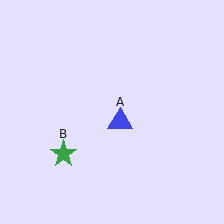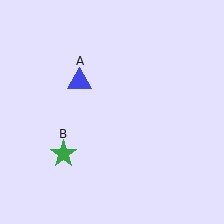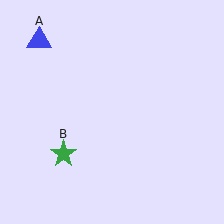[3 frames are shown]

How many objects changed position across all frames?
1 object changed position: blue triangle (object A).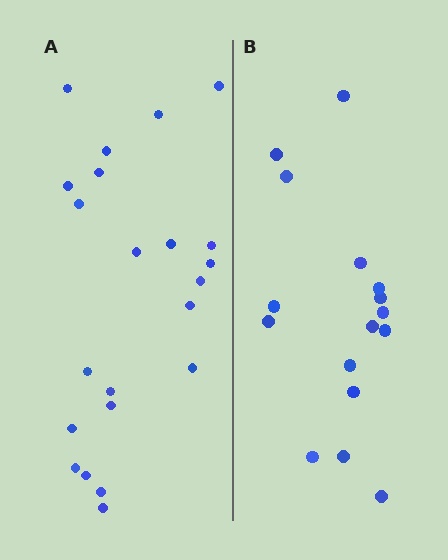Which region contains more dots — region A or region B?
Region A (the left region) has more dots.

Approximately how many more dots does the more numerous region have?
Region A has about 6 more dots than region B.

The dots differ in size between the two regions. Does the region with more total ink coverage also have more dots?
No. Region B has more total ink coverage because its dots are larger, but region A actually contains more individual dots. Total area can be misleading — the number of items is what matters here.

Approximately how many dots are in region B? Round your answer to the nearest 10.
About 20 dots. (The exact count is 16, which rounds to 20.)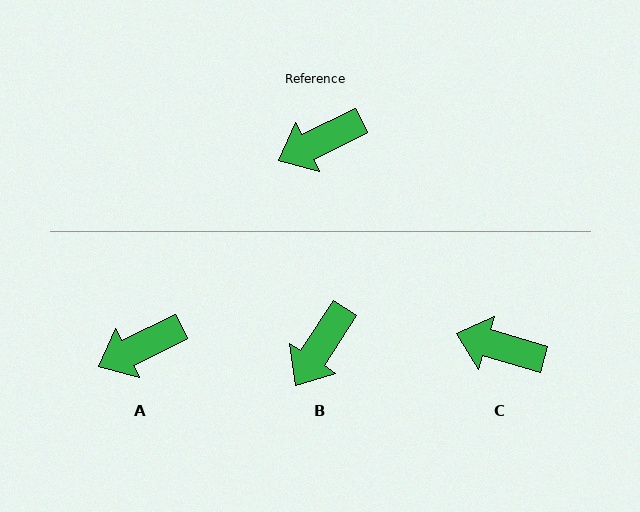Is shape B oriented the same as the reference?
No, it is off by about 31 degrees.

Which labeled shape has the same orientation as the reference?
A.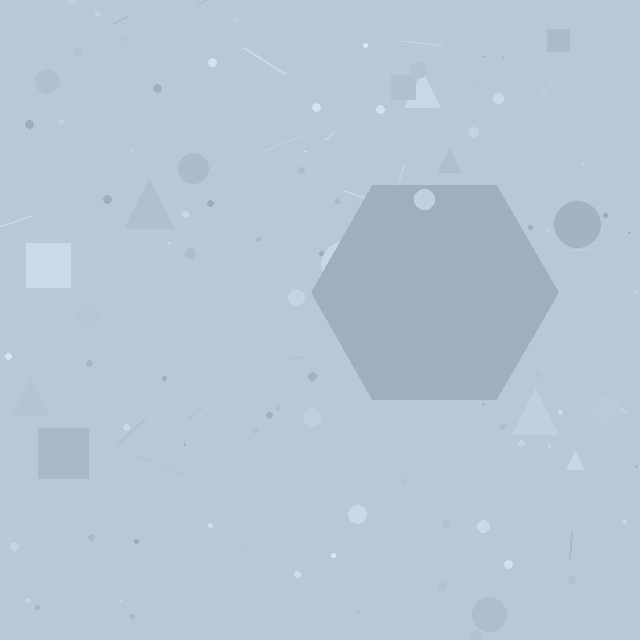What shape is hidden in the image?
A hexagon is hidden in the image.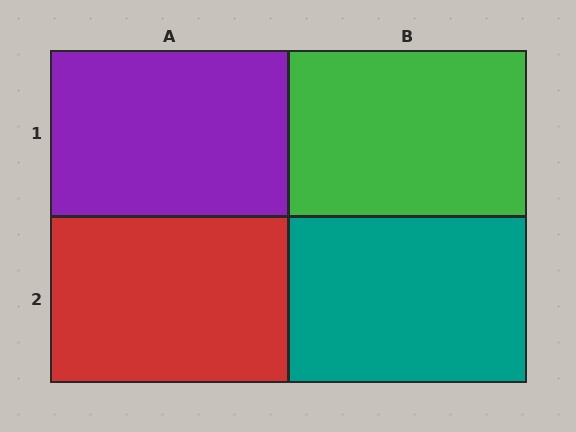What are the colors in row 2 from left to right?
Red, teal.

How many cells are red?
1 cell is red.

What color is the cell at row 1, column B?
Green.